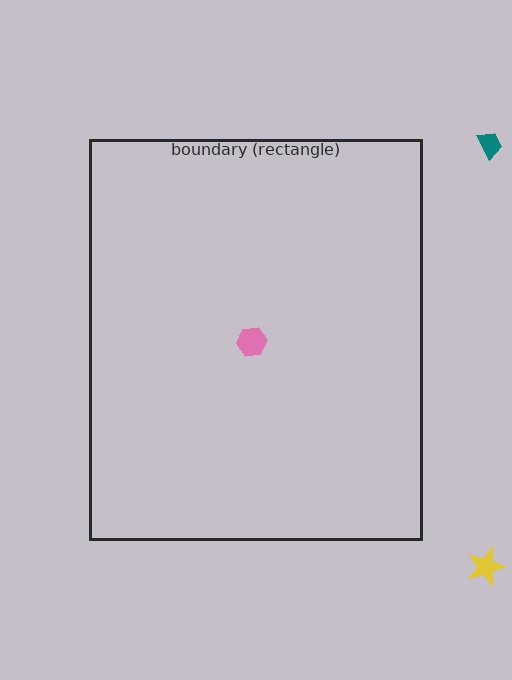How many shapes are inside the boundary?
1 inside, 2 outside.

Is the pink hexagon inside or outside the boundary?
Inside.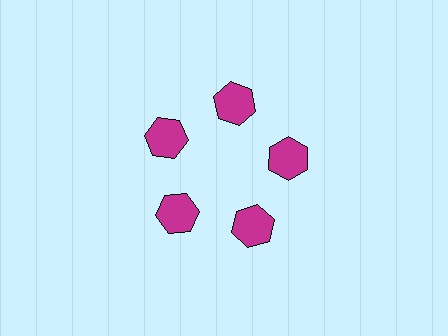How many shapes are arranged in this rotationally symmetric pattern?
There are 5 shapes, arranged in 5 groups of 1.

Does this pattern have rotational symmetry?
Yes, this pattern has 5-fold rotational symmetry. It looks the same after rotating 72 degrees around the center.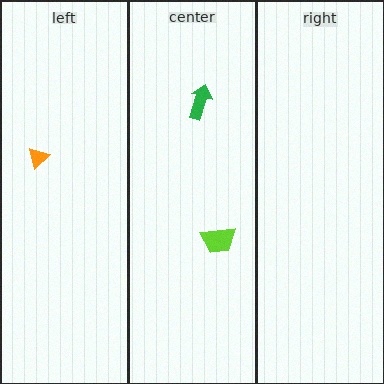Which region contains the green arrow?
The center region.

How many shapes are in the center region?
2.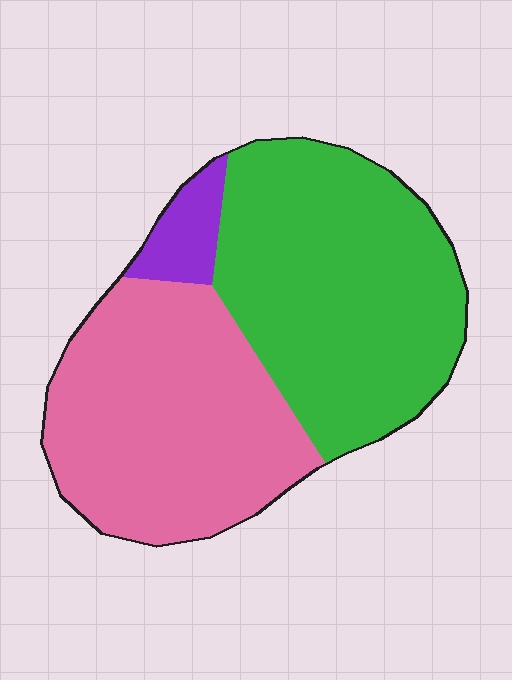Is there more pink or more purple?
Pink.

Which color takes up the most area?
Green, at roughly 50%.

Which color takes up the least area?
Purple, at roughly 5%.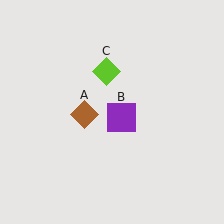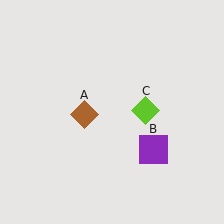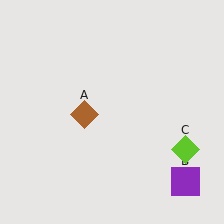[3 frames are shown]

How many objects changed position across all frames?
2 objects changed position: purple square (object B), lime diamond (object C).